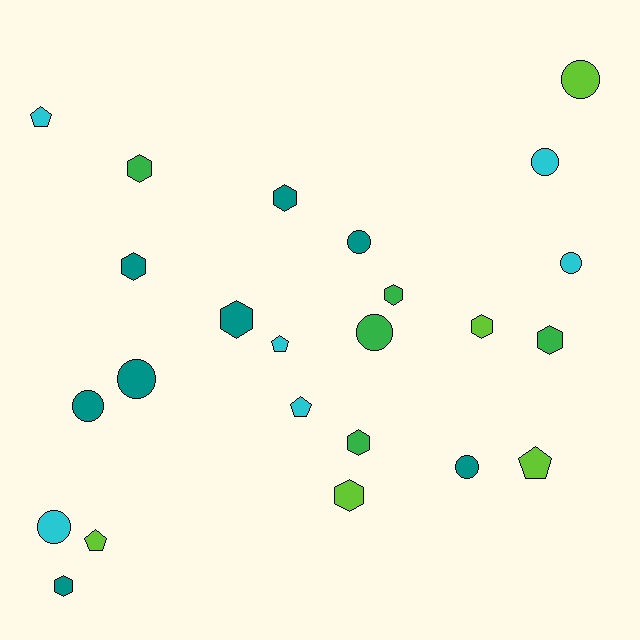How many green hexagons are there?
There are 4 green hexagons.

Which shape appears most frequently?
Hexagon, with 10 objects.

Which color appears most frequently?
Teal, with 8 objects.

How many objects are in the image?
There are 24 objects.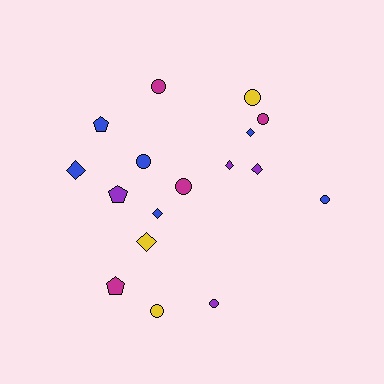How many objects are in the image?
There are 17 objects.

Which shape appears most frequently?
Circle, with 8 objects.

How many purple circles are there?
There is 1 purple circle.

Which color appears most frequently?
Blue, with 6 objects.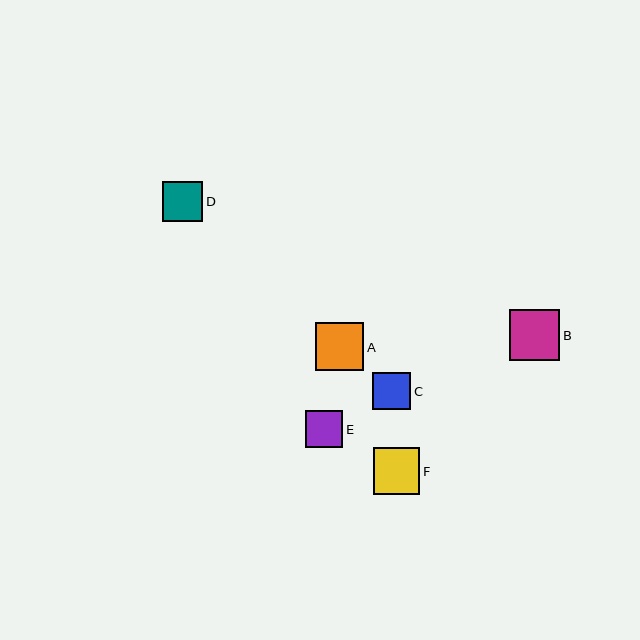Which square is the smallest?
Square E is the smallest with a size of approximately 37 pixels.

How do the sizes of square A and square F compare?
Square A and square F are approximately the same size.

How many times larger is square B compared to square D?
Square B is approximately 1.3 times the size of square D.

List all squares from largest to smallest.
From largest to smallest: B, A, F, D, C, E.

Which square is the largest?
Square B is the largest with a size of approximately 51 pixels.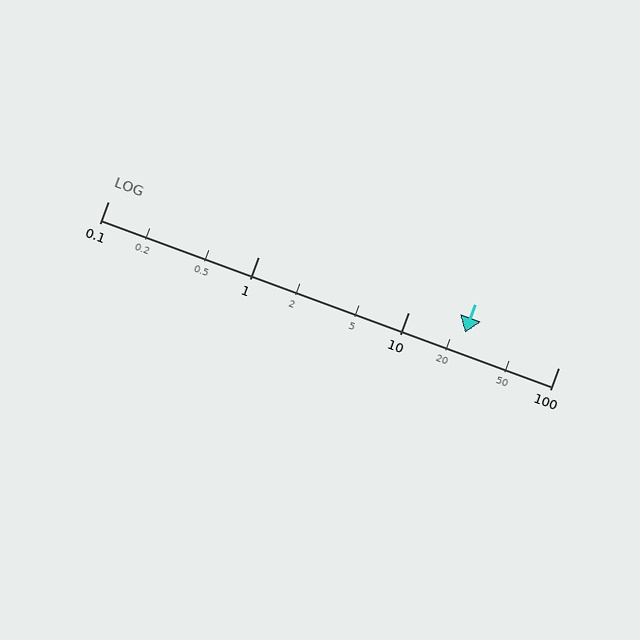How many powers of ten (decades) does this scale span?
The scale spans 3 decades, from 0.1 to 100.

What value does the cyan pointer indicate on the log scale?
The pointer indicates approximately 24.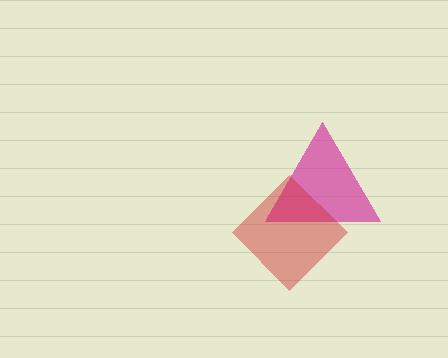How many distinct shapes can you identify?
There are 2 distinct shapes: a magenta triangle, a red diamond.